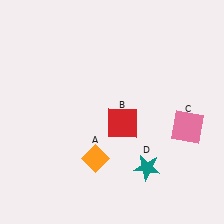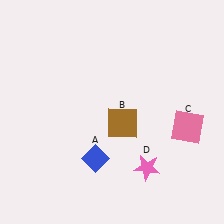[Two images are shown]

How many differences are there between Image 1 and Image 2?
There are 3 differences between the two images.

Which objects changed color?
A changed from orange to blue. B changed from red to brown. D changed from teal to pink.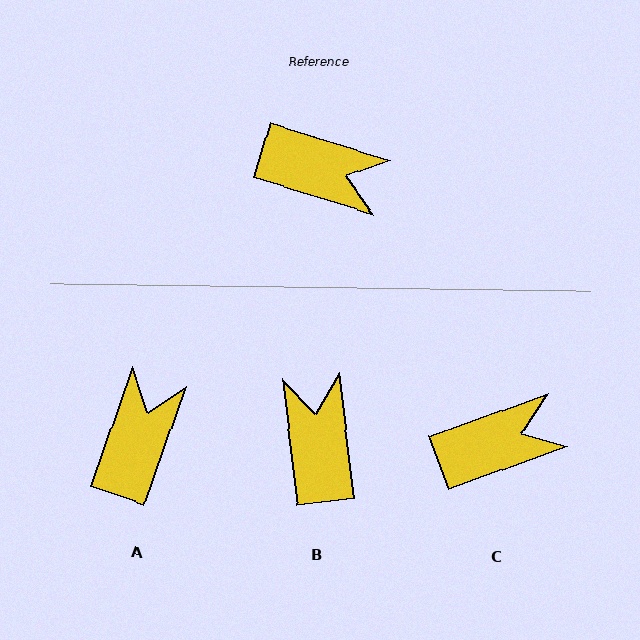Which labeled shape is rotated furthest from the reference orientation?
B, about 113 degrees away.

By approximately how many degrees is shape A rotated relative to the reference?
Approximately 87 degrees counter-clockwise.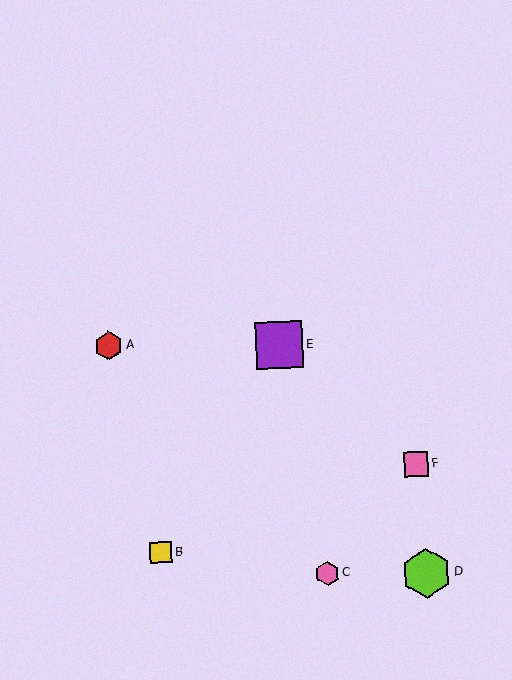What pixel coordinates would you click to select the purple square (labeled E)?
Click at (280, 345) to select the purple square E.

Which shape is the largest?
The lime hexagon (labeled D) is the largest.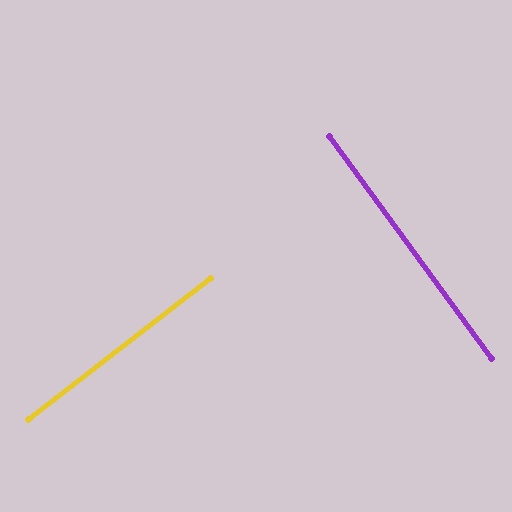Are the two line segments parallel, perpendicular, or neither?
Perpendicular — they meet at approximately 88°.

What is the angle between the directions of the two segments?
Approximately 88 degrees.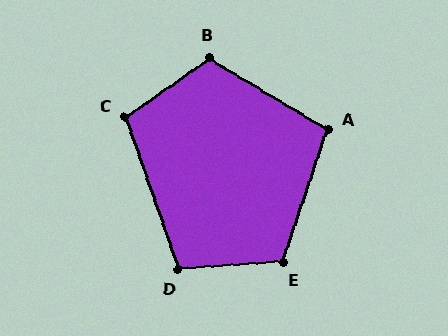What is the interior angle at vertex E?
Approximately 112 degrees (obtuse).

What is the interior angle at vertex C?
Approximately 106 degrees (obtuse).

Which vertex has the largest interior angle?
B, at approximately 114 degrees.